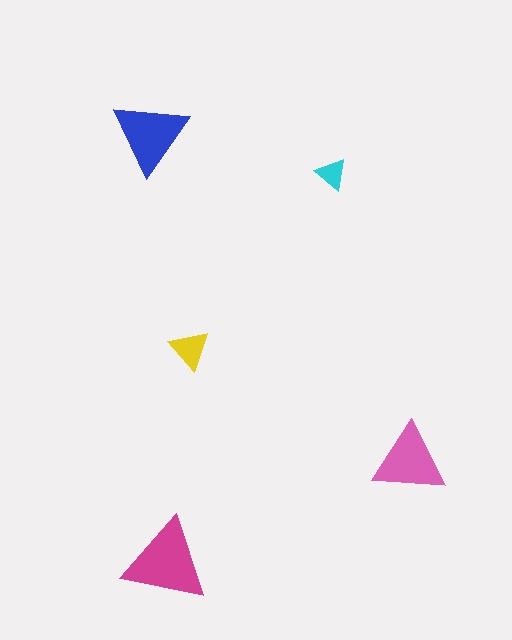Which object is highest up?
The blue triangle is topmost.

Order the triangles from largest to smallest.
the magenta one, the blue one, the pink one, the yellow one, the cyan one.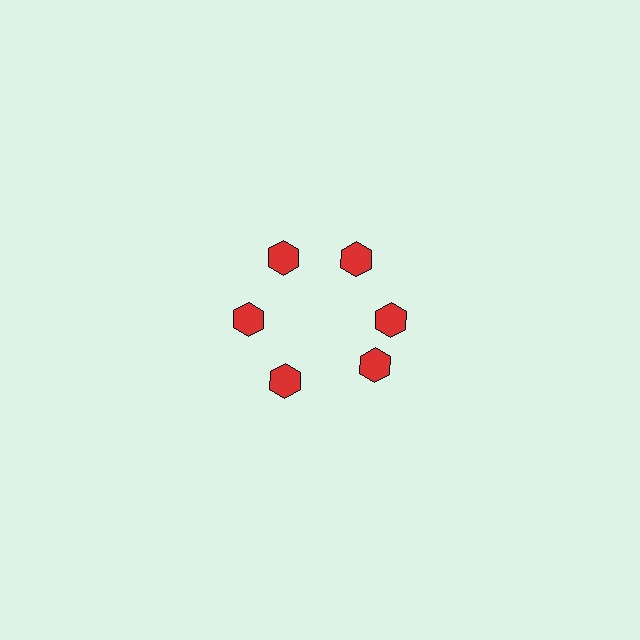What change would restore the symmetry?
The symmetry would be restored by rotating it back into even spacing with its neighbors so that all 6 hexagons sit at equal angles and equal distance from the center.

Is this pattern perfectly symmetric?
No. The 6 red hexagons are arranged in a ring, but one element near the 5 o'clock position is rotated out of alignment along the ring, breaking the 6-fold rotational symmetry.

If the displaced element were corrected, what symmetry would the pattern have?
It would have 6-fold rotational symmetry — the pattern would map onto itself every 60 degrees.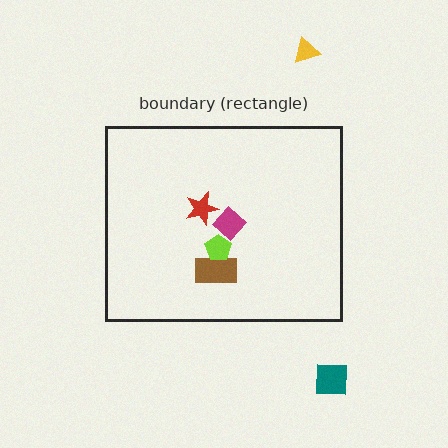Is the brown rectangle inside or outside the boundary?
Inside.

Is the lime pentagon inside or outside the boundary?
Inside.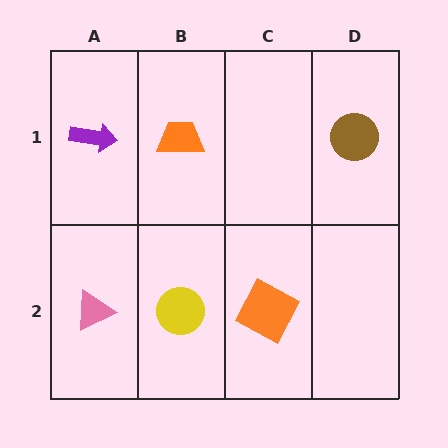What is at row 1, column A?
A purple arrow.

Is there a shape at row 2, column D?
No, that cell is empty.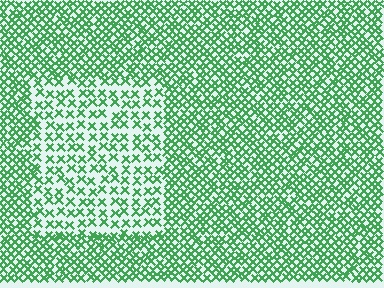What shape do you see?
I see a rectangle.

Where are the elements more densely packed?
The elements are more densely packed outside the rectangle boundary.